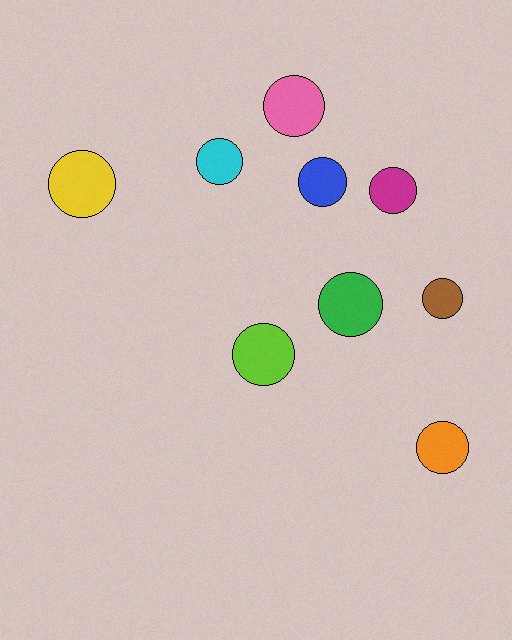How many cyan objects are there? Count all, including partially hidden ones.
There is 1 cyan object.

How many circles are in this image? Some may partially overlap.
There are 9 circles.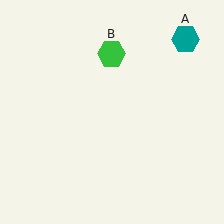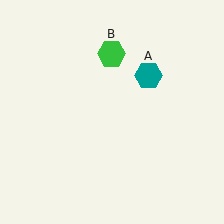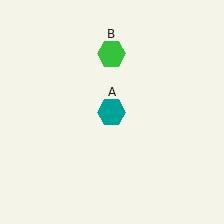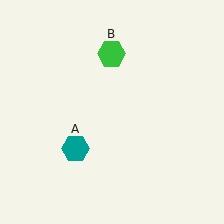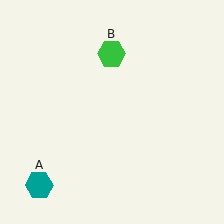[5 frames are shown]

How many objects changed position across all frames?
1 object changed position: teal hexagon (object A).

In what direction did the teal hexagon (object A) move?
The teal hexagon (object A) moved down and to the left.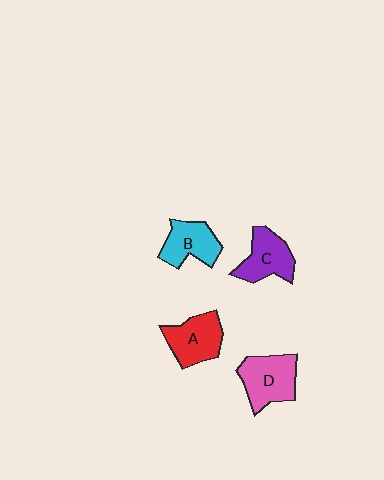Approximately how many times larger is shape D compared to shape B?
Approximately 1.3 times.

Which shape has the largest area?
Shape D (pink).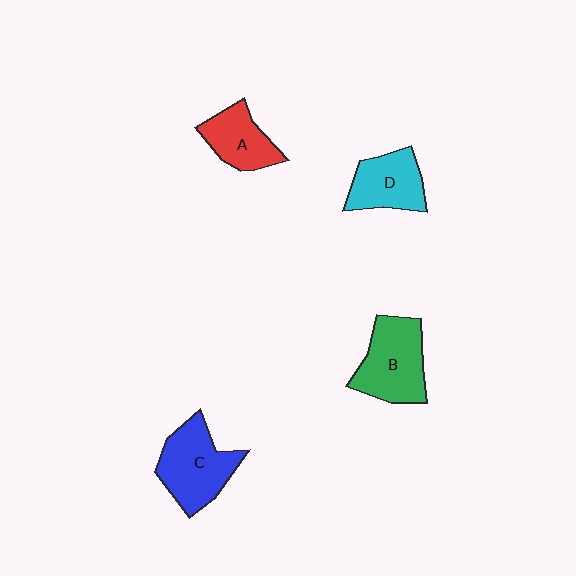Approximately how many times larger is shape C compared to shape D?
Approximately 1.3 times.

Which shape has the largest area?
Shape B (green).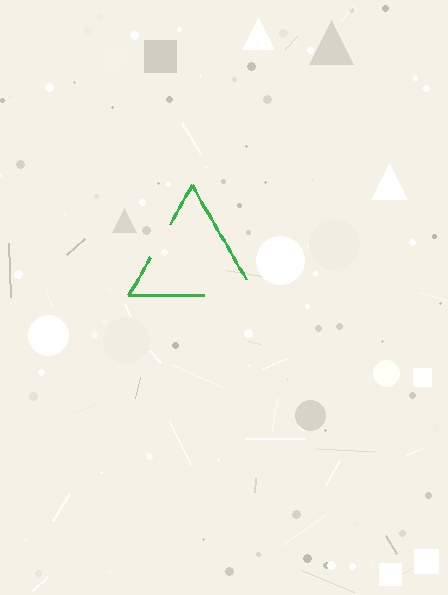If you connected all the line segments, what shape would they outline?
They would outline a triangle.